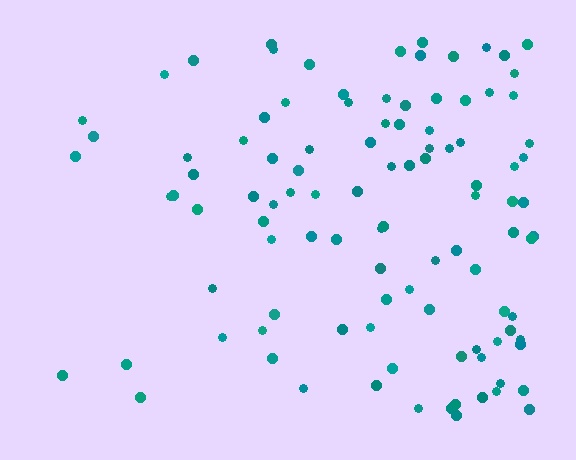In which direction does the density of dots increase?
From left to right, with the right side densest.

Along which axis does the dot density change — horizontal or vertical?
Horizontal.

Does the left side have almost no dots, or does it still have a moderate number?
Still a moderate number, just noticeably fewer than the right.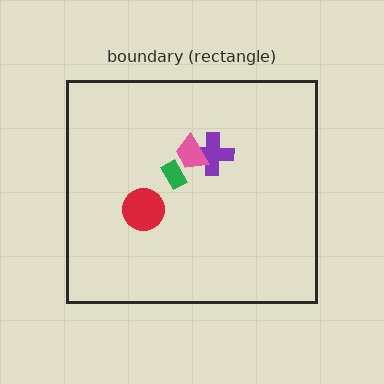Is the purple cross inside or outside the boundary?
Inside.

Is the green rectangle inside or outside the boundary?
Inside.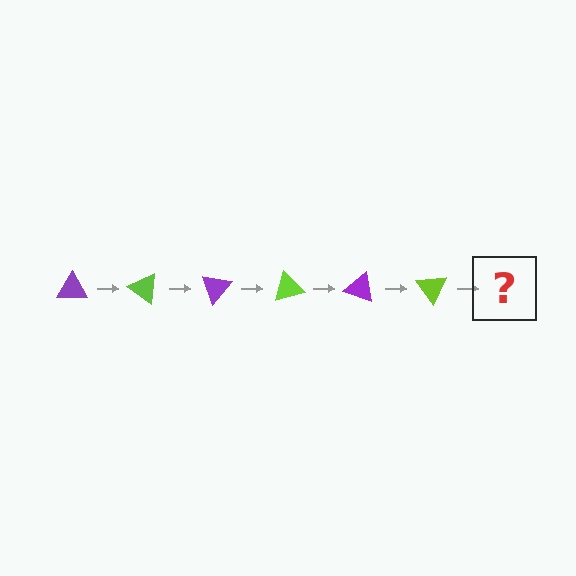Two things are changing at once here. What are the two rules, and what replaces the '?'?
The two rules are that it rotates 35 degrees each step and the color cycles through purple and lime. The '?' should be a purple triangle, rotated 210 degrees from the start.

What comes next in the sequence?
The next element should be a purple triangle, rotated 210 degrees from the start.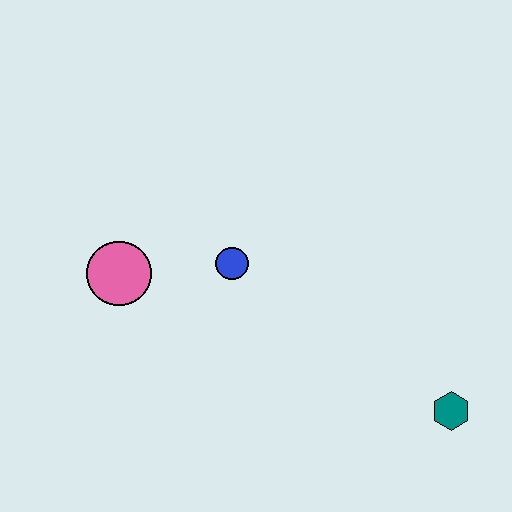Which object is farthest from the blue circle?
The teal hexagon is farthest from the blue circle.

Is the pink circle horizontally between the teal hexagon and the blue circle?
No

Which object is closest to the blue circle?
The pink circle is closest to the blue circle.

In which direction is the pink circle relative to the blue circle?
The pink circle is to the left of the blue circle.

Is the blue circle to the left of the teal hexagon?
Yes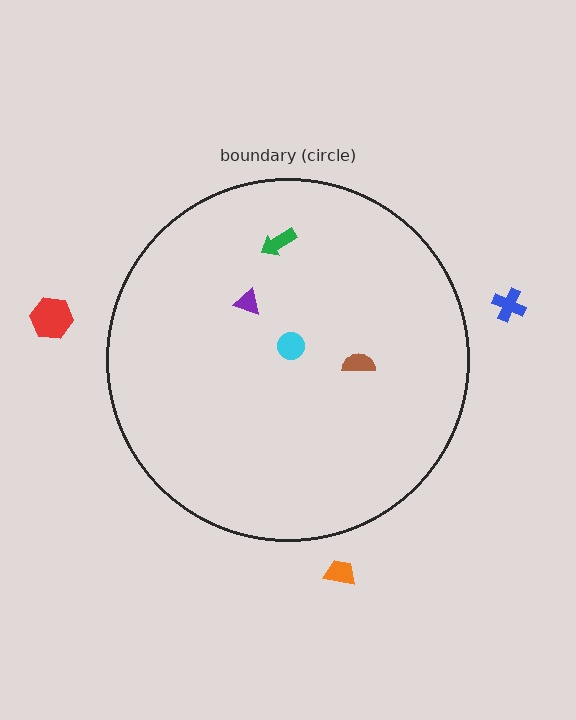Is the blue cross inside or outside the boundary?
Outside.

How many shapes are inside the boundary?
4 inside, 3 outside.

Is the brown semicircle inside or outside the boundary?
Inside.